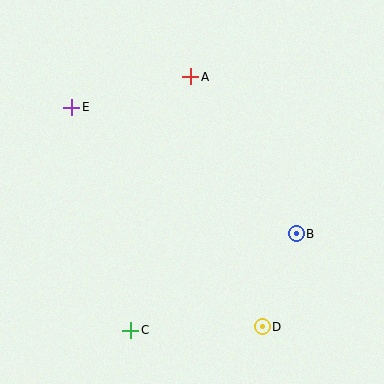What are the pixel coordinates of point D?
Point D is at (262, 327).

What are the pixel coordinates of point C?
Point C is at (131, 330).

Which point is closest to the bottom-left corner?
Point C is closest to the bottom-left corner.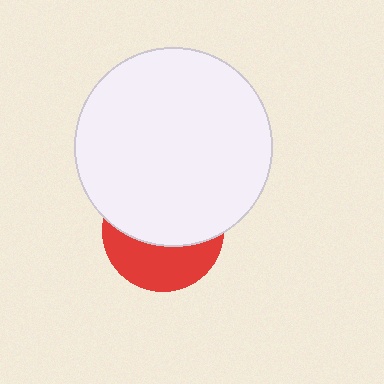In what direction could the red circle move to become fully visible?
The red circle could move down. That would shift it out from behind the white circle entirely.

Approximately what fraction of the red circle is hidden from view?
Roughly 59% of the red circle is hidden behind the white circle.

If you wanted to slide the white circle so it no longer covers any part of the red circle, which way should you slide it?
Slide it up — that is the most direct way to separate the two shapes.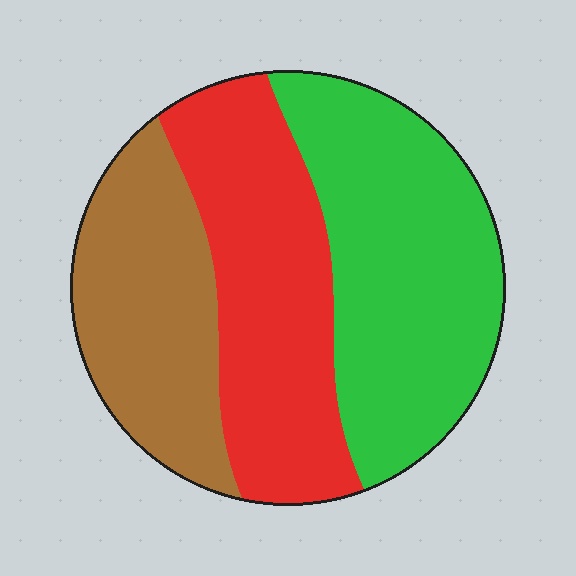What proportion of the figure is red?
Red takes up about one third (1/3) of the figure.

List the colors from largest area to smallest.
From largest to smallest: green, red, brown.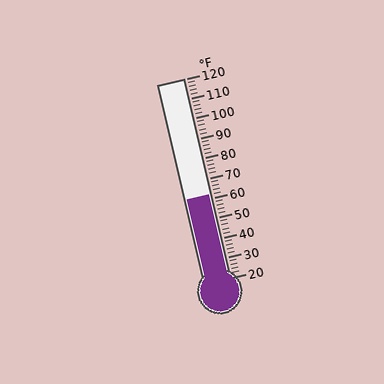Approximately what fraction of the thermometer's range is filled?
The thermometer is filled to approximately 40% of its range.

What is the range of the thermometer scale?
The thermometer scale ranges from 20°F to 120°F.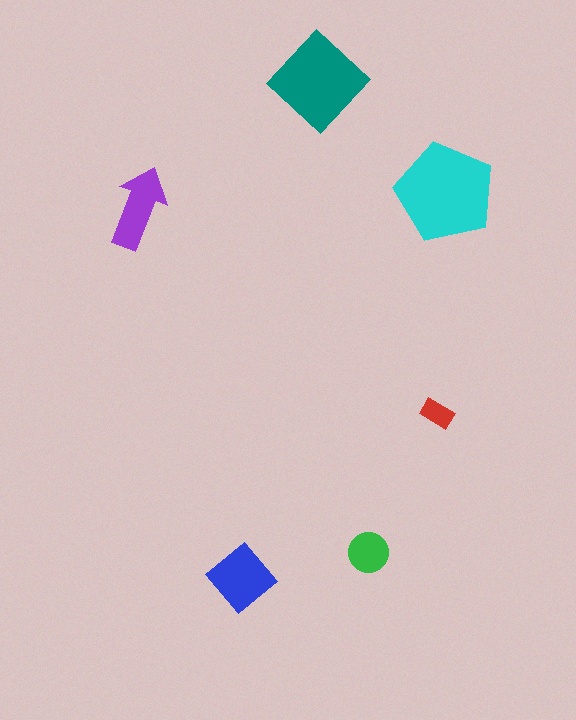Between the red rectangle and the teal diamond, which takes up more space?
The teal diamond.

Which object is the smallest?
The red rectangle.